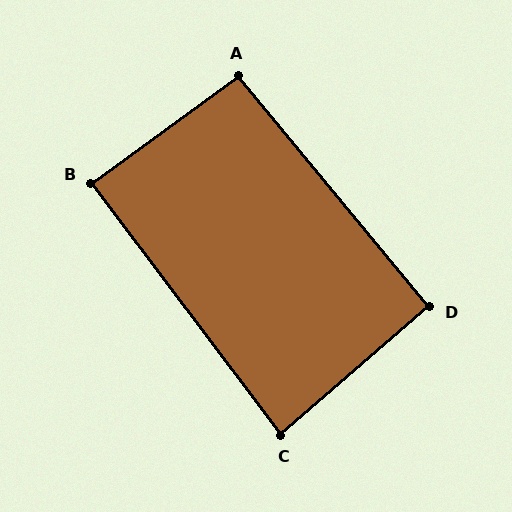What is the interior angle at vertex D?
Approximately 91 degrees (approximately right).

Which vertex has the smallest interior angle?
C, at approximately 86 degrees.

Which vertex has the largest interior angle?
A, at approximately 94 degrees.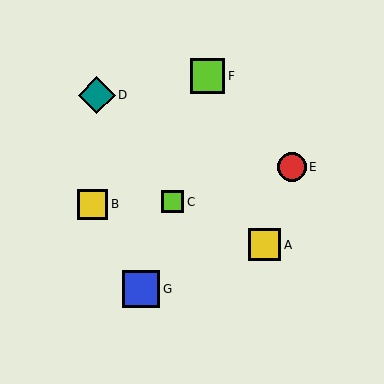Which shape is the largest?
The teal diamond (labeled D) is the largest.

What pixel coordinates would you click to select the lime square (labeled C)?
Click at (173, 202) to select the lime square C.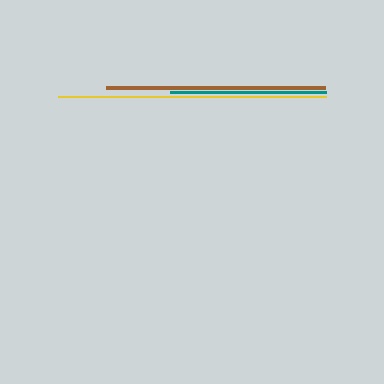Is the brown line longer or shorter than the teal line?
The brown line is longer than the teal line.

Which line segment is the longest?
The yellow line is the longest at approximately 268 pixels.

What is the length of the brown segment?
The brown segment is approximately 219 pixels long.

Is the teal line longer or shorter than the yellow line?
The yellow line is longer than the teal line.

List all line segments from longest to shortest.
From longest to shortest: yellow, brown, teal.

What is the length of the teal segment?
The teal segment is approximately 157 pixels long.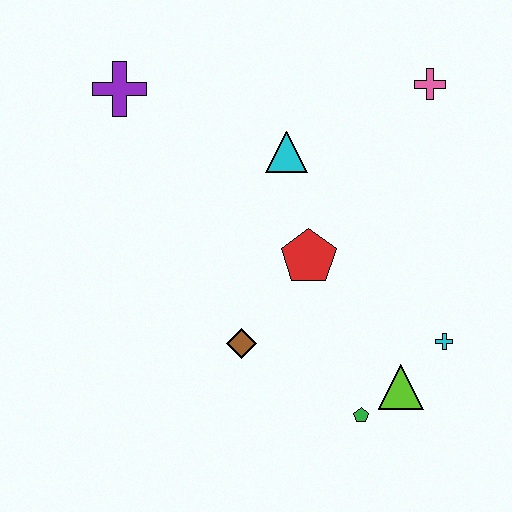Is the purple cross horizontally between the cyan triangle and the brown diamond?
No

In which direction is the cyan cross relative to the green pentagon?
The cyan cross is to the right of the green pentagon.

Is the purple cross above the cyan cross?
Yes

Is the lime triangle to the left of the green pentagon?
No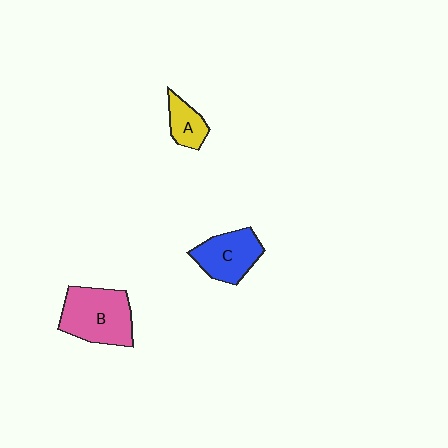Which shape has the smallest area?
Shape A (yellow).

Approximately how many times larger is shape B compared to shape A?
Approximately 2.3 times.